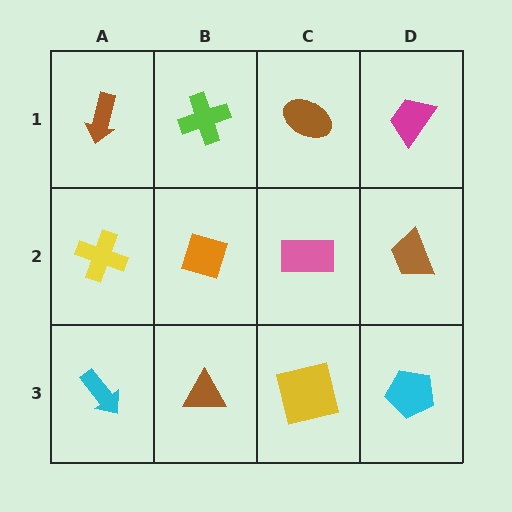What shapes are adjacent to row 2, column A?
A brown arrow (row 1, column A), a cyan arrow (row 3, column A), an orange diamond (row 2, column B).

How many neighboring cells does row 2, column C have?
4.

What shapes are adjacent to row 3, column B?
An orange diamond (row 2, column B), a cyan arrow (row 3, column A), a yellow square (row 3, column C).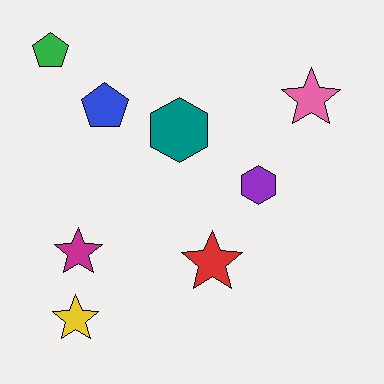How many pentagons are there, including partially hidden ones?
There are 2 pentagons.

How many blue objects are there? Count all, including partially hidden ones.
There is 1 blue object.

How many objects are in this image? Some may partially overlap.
There are 8 objects.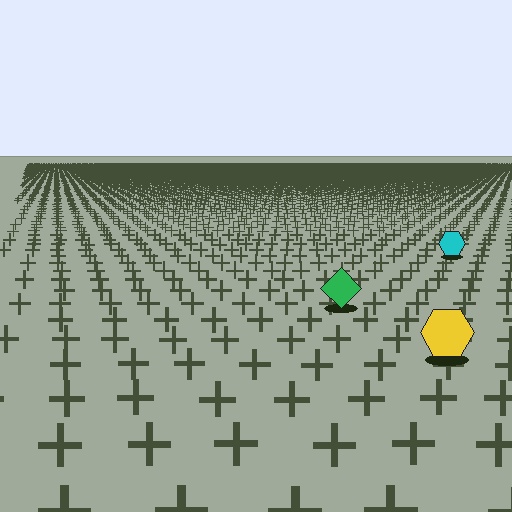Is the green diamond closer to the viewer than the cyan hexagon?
Yes. The green diamond is closer — you can tell from the texture gradient: the ground texture is coarser near it.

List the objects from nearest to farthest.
From nearest to farthest: the yellow hexagon, the green diamond, the cyan hexagon.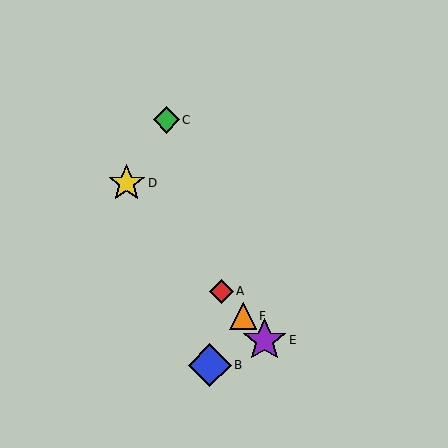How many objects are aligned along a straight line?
4 objects (A, D, E, F) are aligned along a straight line.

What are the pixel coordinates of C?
Object C is at (166, 120).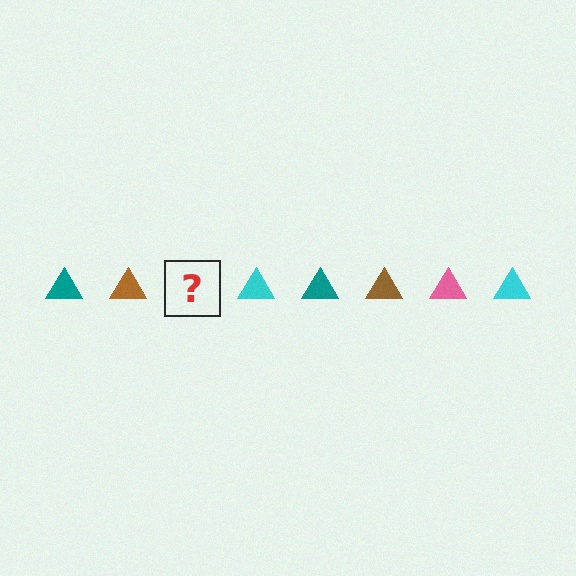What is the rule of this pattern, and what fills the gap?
The rule is that the pattern cycles through teal, brown, pink, cyan triangles. The gap should be filled with a pink triangle.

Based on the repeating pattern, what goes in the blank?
The blank should be a pink triangle.